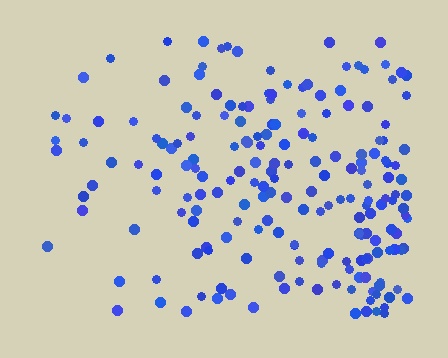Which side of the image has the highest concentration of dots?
The right.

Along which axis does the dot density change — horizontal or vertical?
Horizontal.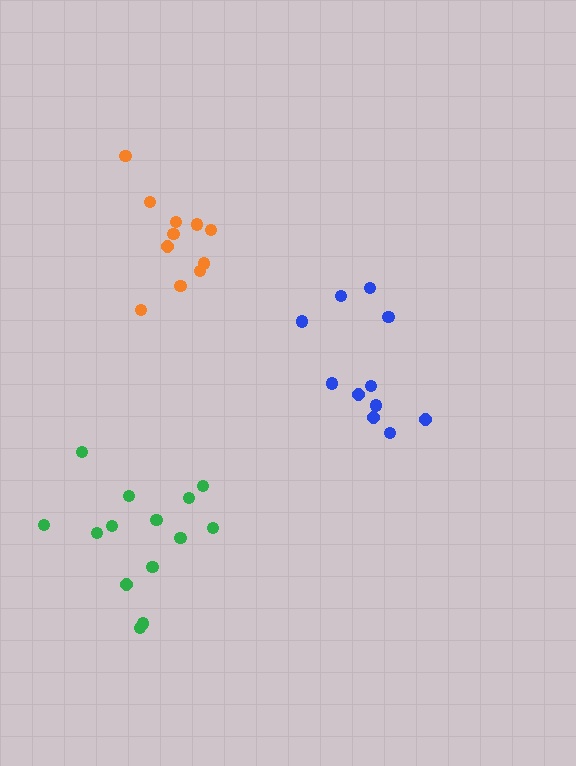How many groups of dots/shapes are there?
There are 3 groups.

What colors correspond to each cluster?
The clusters are colored: green, blue, orange.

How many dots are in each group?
Group 1: 14 dots, Group 2: 11 dots, Group 3: 11 dots (36 total).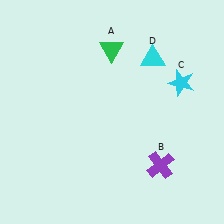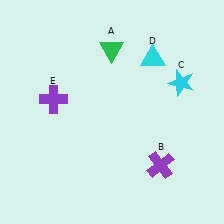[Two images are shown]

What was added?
A purple cross (E) was added in Image 2.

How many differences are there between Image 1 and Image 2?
There is 1 difference between the two images.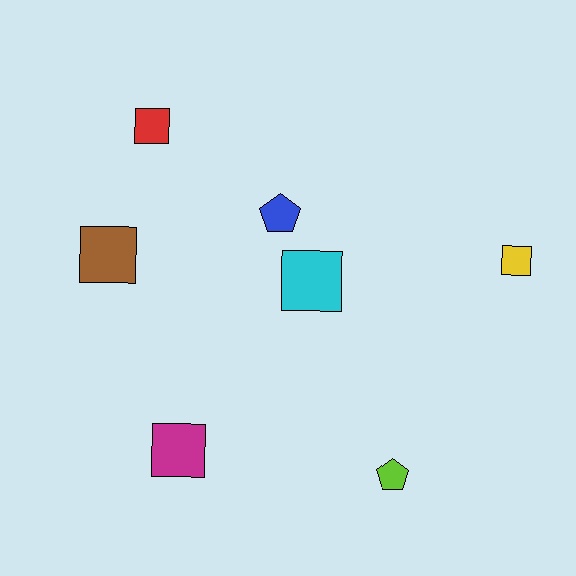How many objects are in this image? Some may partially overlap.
There are 7 objects.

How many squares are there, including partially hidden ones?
There are 5 squares.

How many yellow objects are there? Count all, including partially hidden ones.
There is 1 yellow object.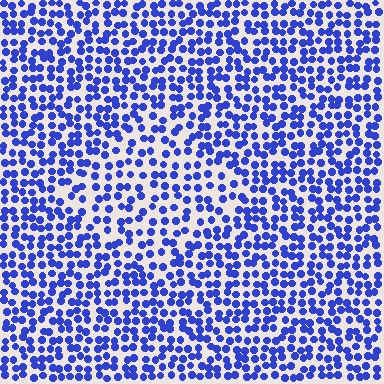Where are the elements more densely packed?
The elements are more densely packed outside the diamond boundary.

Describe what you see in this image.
The image contains small blue elements arranged at two different densities. A diamond-shaped region is visible where the elements are less densely packed than the surrounding area.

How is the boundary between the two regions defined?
The boundary is defined by a change in element density (approximately 1.5x ratio). All elements are the same color, size, and shape.